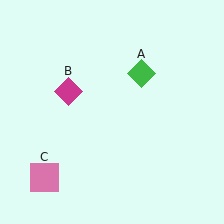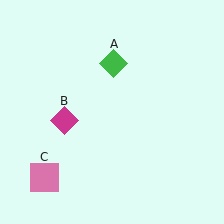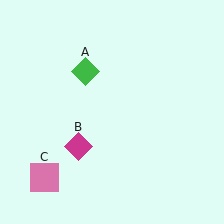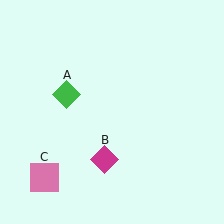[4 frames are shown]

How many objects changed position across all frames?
2 objects changed position: green diamond (object A), magenta diamond (object B).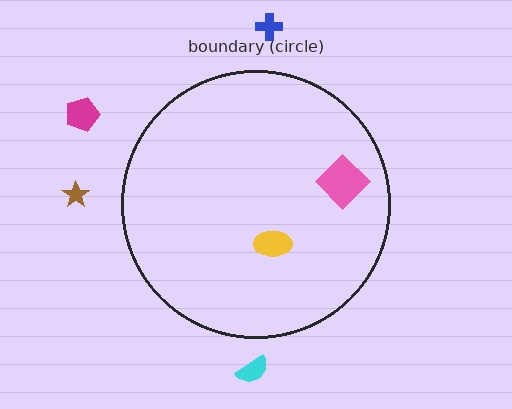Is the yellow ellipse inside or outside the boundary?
Inside.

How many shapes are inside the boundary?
2 inside, 4 outside.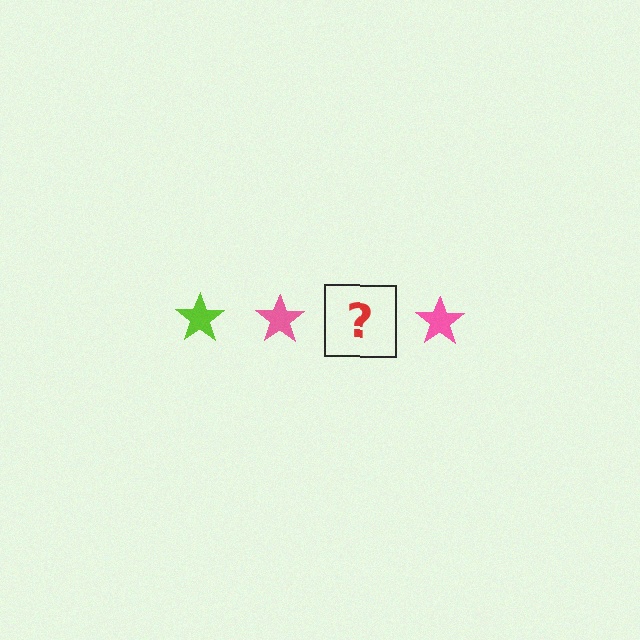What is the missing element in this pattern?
The missing element is a lime star.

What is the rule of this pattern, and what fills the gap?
The rule is that the pattern cycles through lime, pink stars. The gap should be filled with a lime star.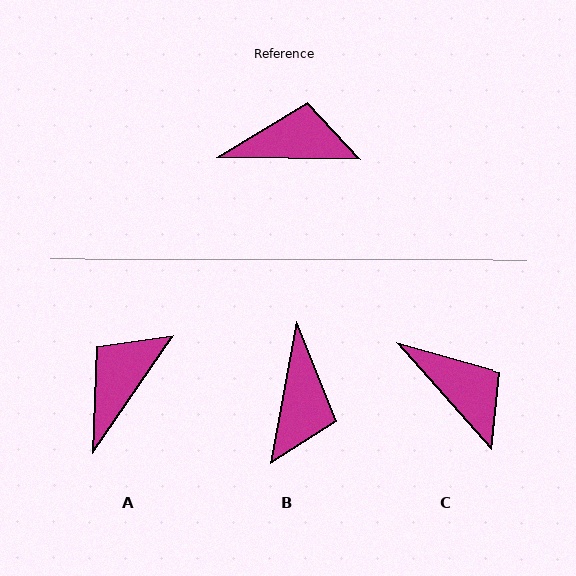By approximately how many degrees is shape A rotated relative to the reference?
Approximately 56 degrees counter-clockwise.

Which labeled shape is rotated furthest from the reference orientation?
B, about 100 degrees away.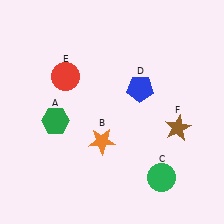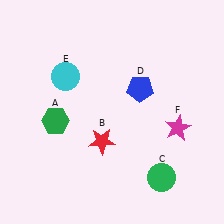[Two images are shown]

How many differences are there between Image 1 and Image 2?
There are 3 differences between the two images.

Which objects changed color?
B changed from orange to red. E changed from red to cyan. F changed from brown to magenta.